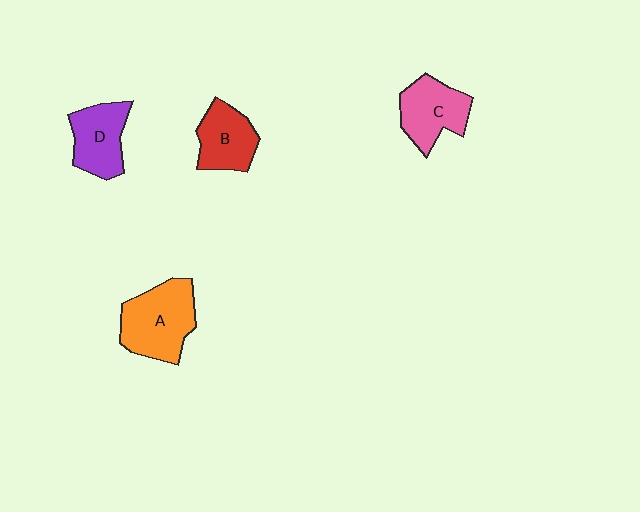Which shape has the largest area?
Shape A (orange).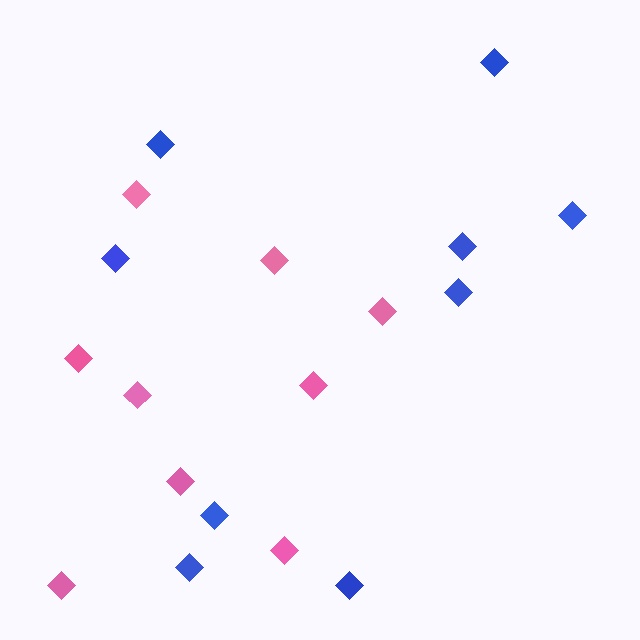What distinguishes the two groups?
There are 2 groups: one group of blue diamonds (9) and one group of pink diamonds (9).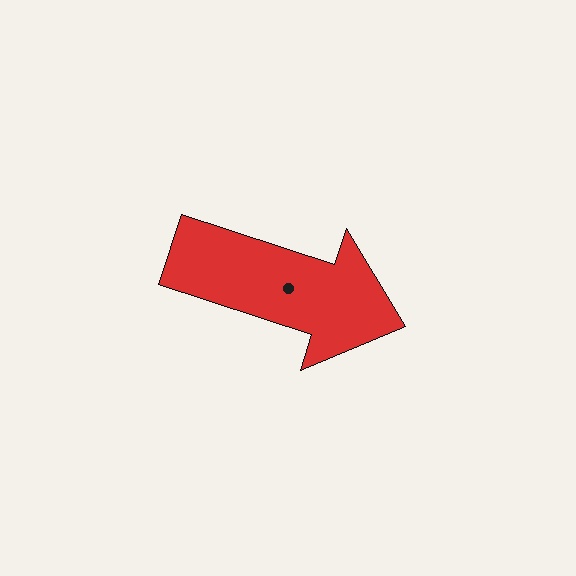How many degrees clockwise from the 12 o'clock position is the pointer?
Approximately 108 degrees.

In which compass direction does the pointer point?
East.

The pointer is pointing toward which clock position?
Roughly 4 o'clock.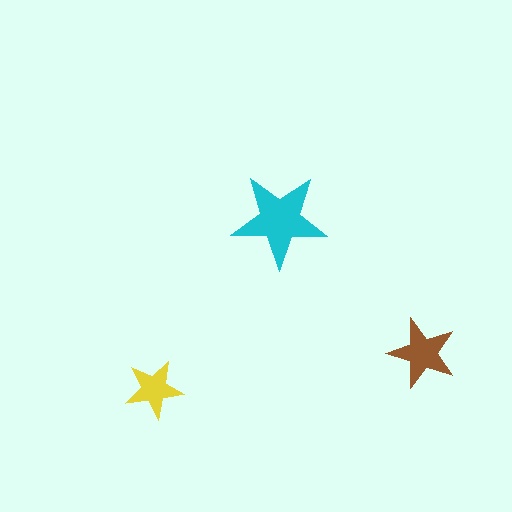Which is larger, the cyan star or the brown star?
The cyan one.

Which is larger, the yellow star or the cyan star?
The cyan one.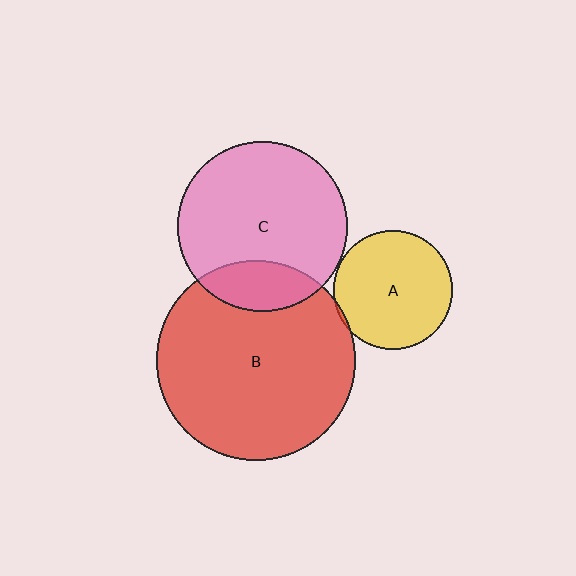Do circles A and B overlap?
Yes.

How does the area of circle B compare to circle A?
Approximately 2.8 times.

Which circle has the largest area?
Circle B (red).